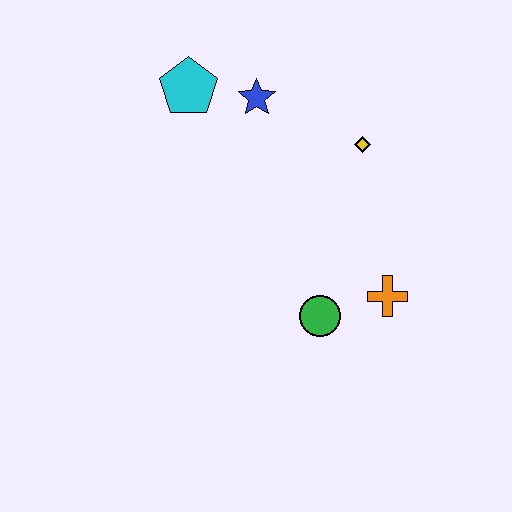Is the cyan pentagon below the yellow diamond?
No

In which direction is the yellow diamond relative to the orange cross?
The yellow diamond is above the orange cross.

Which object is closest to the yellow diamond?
The blue star is closest to the yellow diamond.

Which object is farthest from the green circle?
The cyan pentagon is farthest from the green circle.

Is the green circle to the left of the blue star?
No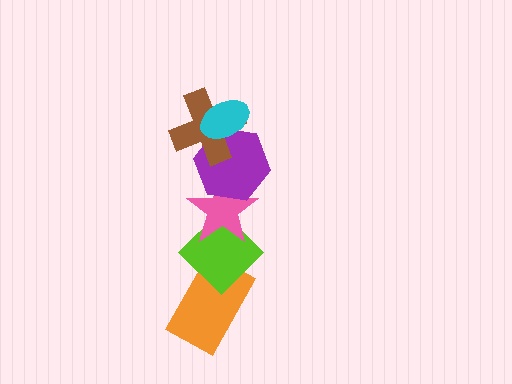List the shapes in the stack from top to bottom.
From top to bottom: the cyan ellipse, the brown cross, the purple hexagon, the pink star, the lime diamond, the orange rectangle.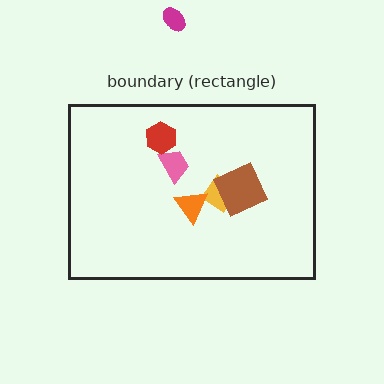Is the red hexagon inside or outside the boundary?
Inside.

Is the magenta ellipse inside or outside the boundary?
Outside.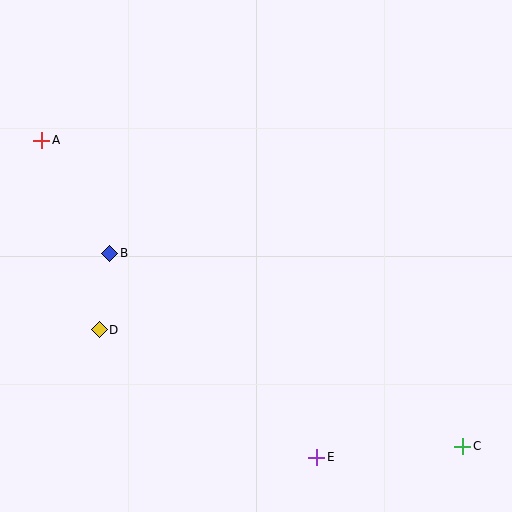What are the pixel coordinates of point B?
Point B is at (110, 253).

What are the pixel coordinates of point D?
Point D is at (99, 330).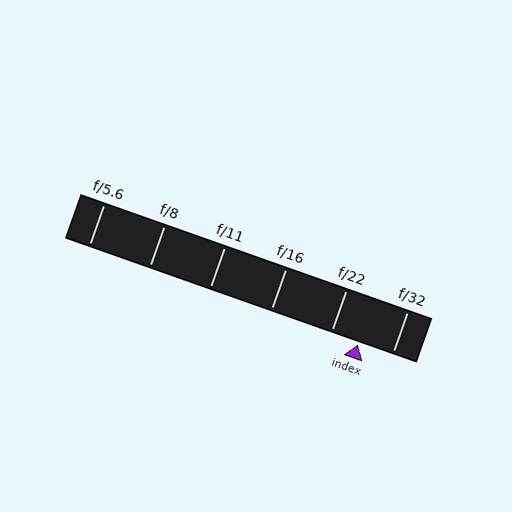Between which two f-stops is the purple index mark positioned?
The index mark is between f/22 and f/32.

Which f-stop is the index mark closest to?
The index mark is closest to f/22.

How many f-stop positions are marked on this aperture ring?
There are 6 f-stop positions marked.